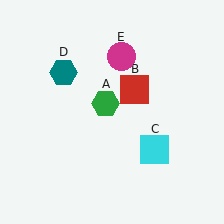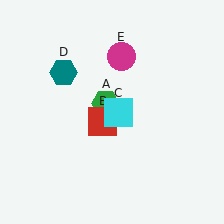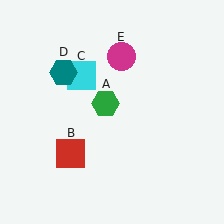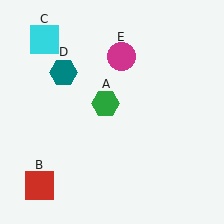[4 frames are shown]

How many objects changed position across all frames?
2 objects changed position: red square (object B), cyan square (object C).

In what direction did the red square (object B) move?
The red square (object B) moved down and to the left.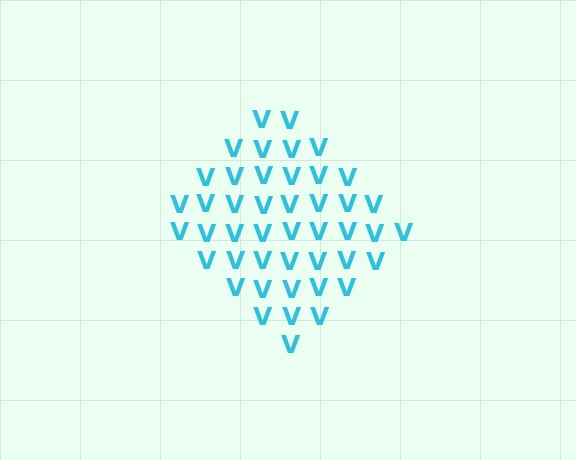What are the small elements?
The small elements are letter V's.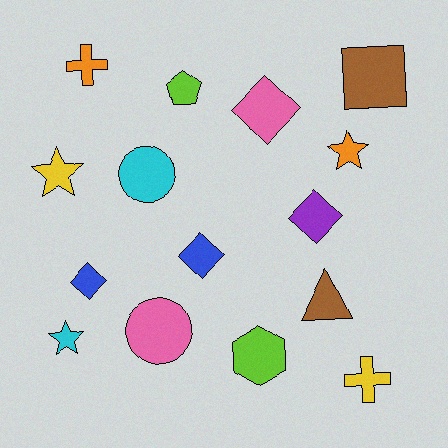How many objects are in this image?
There are 15 objects.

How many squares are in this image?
There is 1 square.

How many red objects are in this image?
There are no red objects.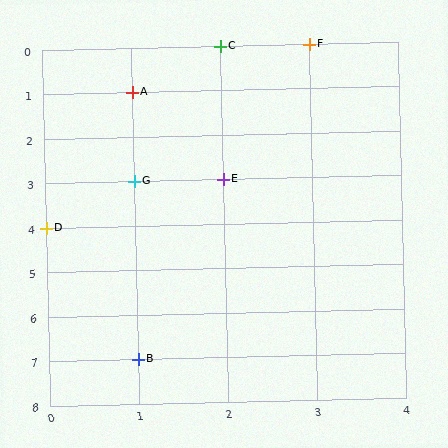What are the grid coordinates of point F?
Point F is at grid coordinates (3, 0).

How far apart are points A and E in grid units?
Points A and E are 1 column and 2 rows apart (about 2.2 grid units diagonally).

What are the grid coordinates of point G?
Point G is at grid coordinates (1, 3).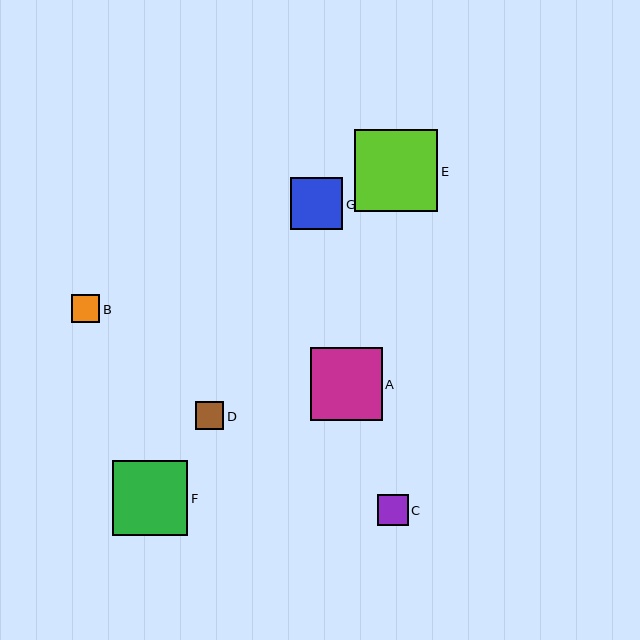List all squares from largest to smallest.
From largest to smallest: E, F, A, G, C, D, B.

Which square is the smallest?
Square B is the smallest with a size of approximately 28 pixels.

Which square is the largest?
Square E is the largest with a size of approximately 83 pixels.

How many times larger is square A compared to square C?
Square A is approximately 2.4 times the size of square C.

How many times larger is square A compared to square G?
Square A is approximately 1.4 times the size of square G.